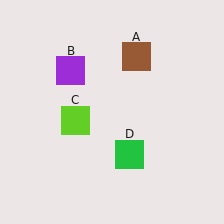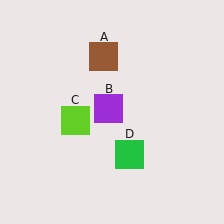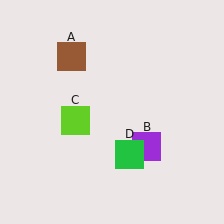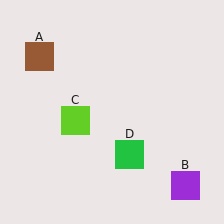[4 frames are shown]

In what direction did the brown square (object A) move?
The brown square (object A) moved left.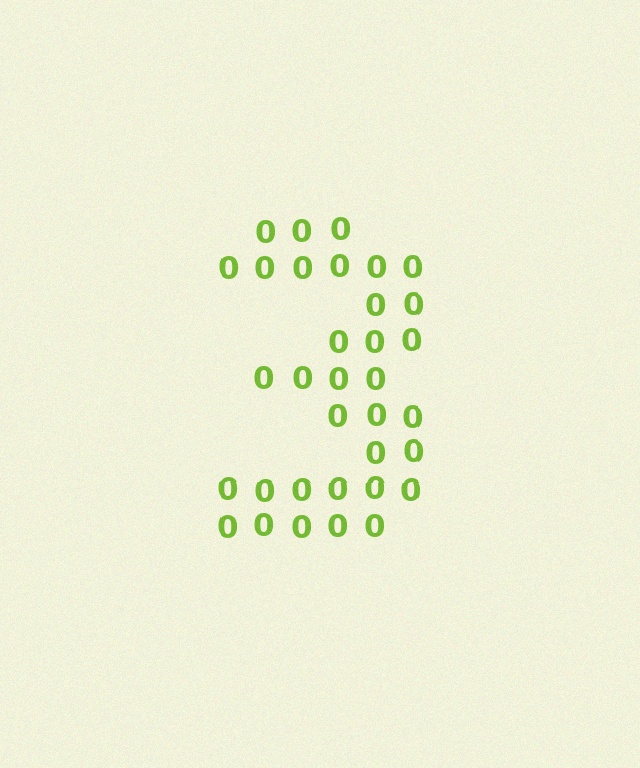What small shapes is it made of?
It is made of small digit 0's.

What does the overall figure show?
The overall figure shows the digit 3.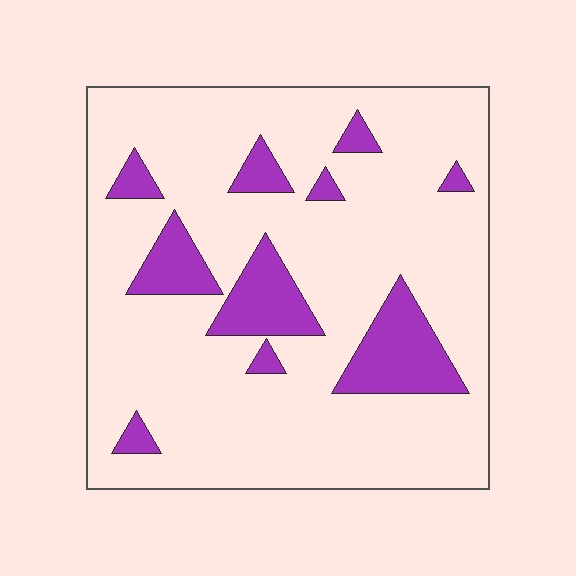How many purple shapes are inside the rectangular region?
10.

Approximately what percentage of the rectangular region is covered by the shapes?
Approximately 15%.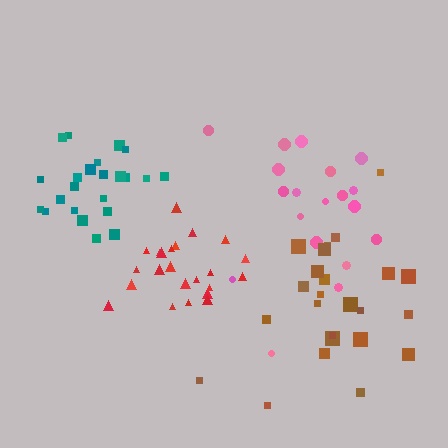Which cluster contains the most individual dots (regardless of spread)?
Brown (24).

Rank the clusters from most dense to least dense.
red, teal, brown, pink.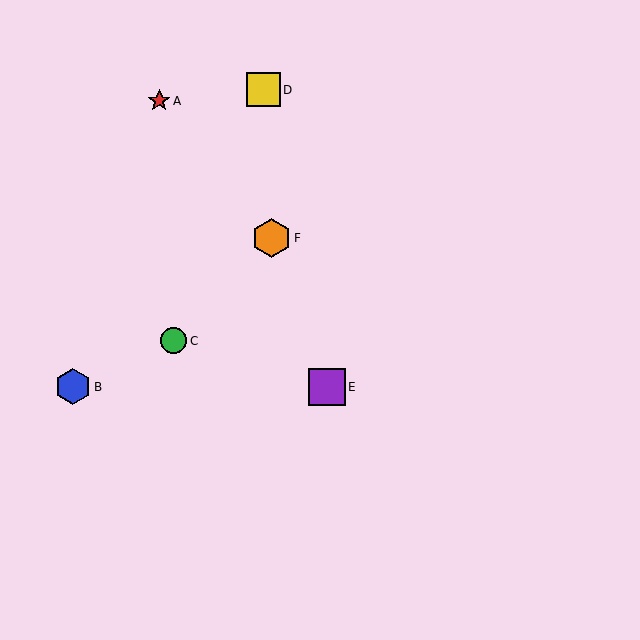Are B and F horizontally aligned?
No, B is at y≈387 and F is at y≈238.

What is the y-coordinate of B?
Object B is at y≈387.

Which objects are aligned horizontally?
Objects B, E are aligned horizontally.